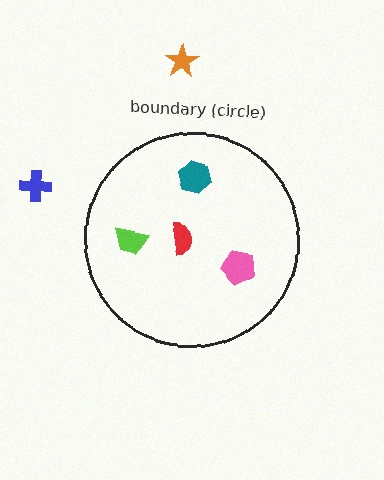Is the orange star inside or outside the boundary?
Outside.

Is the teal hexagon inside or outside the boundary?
Inside.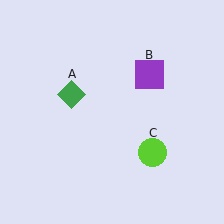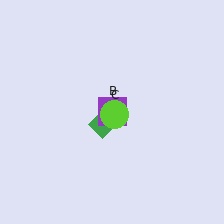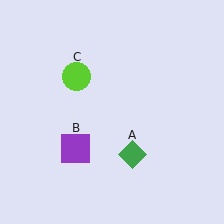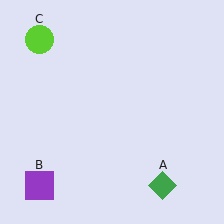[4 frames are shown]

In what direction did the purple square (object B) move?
The purple square (object B) moved down and to the left.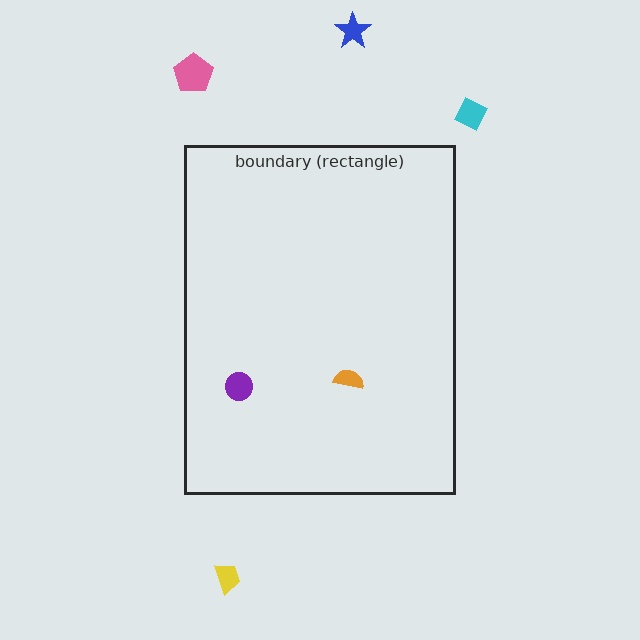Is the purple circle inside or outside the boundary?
Inside.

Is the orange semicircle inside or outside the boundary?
Inside.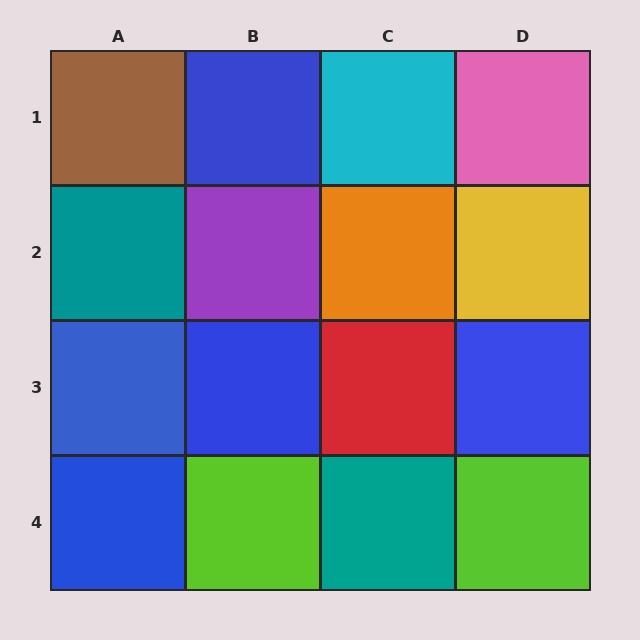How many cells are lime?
2 cells are lime.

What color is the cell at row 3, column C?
Red.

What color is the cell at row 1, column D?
Pink.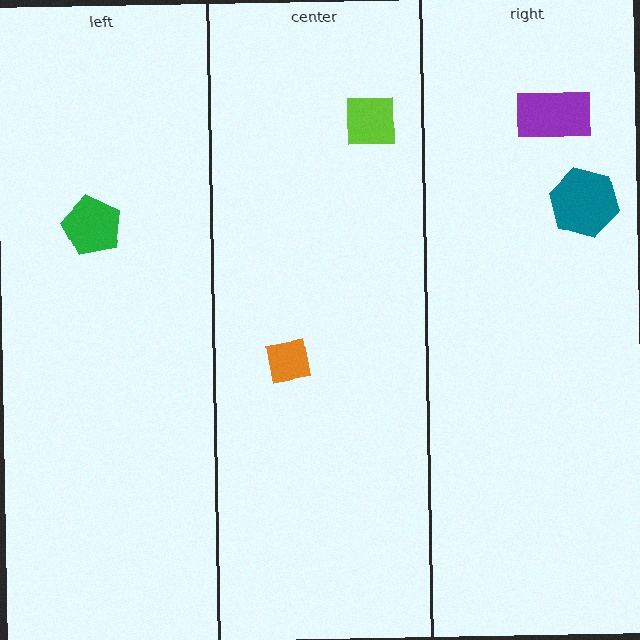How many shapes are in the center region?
2.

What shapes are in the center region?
The lime square, the orange square.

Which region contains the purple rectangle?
The right region.